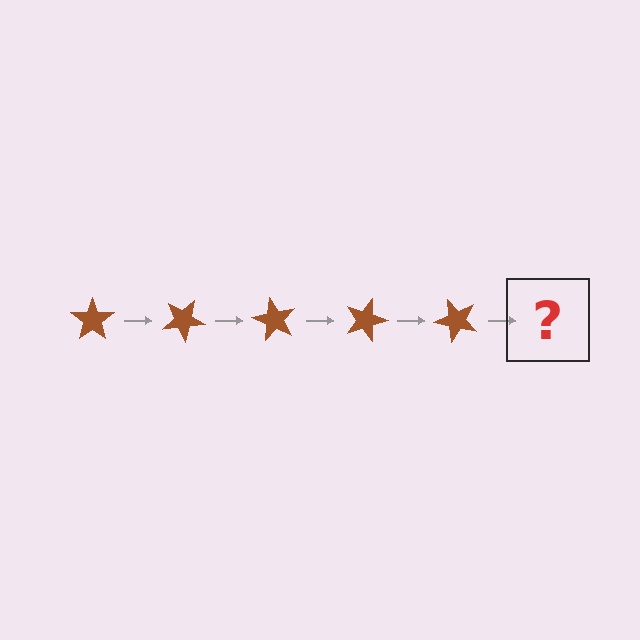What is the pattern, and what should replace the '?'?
The pattern is that the star rotates 30 degrees each step. The '?' should be a brown star rotated 150 degrees.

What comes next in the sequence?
The next element should be a brown star rotated 150 degrees.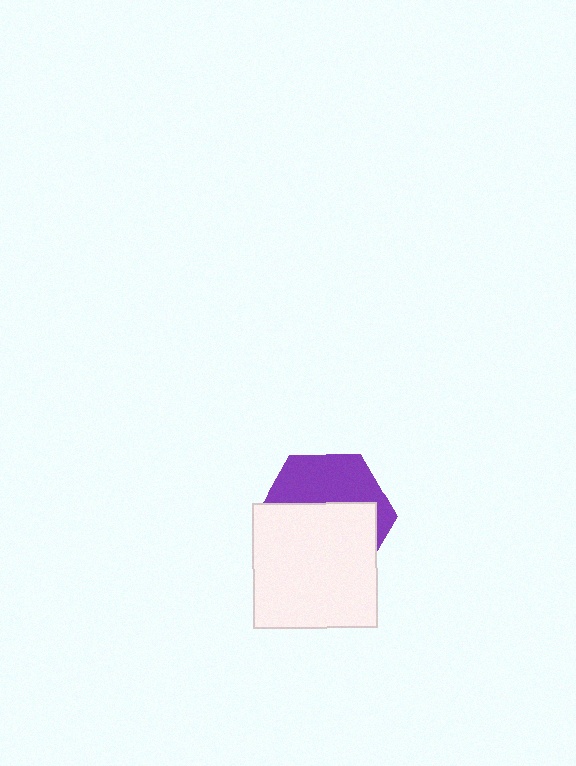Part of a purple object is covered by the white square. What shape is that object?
It is a hexagon.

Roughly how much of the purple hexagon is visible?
A small part of it is visible (roughly 40%).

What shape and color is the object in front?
The object in front is a white square.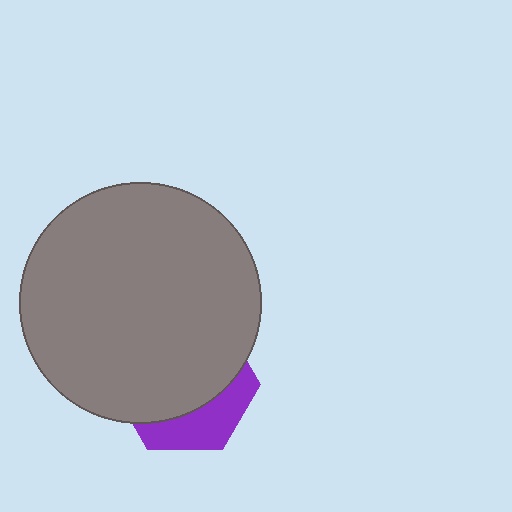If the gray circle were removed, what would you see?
You would see the complete purple hexagon.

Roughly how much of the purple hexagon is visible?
A small part of it is visible (roughly 31%).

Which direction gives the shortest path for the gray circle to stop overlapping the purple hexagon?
Moving up gives the shortest separation.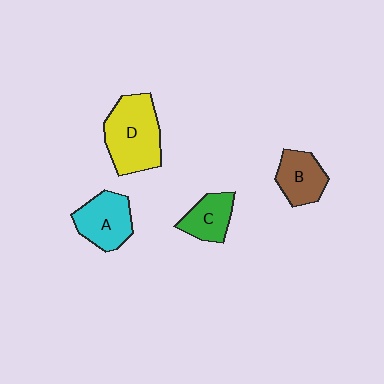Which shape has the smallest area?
Shape C (green).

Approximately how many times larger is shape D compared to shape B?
Approximately 1.7 times.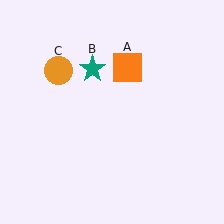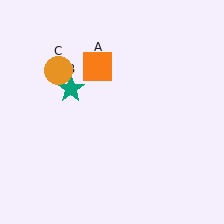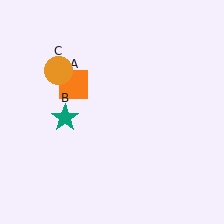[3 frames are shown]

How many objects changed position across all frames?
2 objects changed position: orange square (object A), teal star (object B).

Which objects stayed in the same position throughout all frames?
Orange circle (object C) remained stationary.